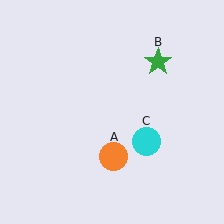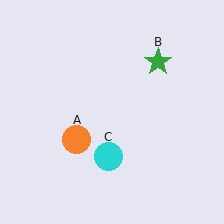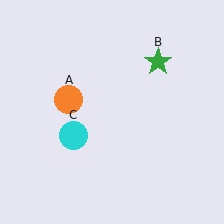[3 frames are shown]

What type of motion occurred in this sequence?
The orange circle (object A), cyan circle (object C) rotated clockwise around the center of the scene.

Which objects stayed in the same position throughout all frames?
Green star (object B) remained stationary.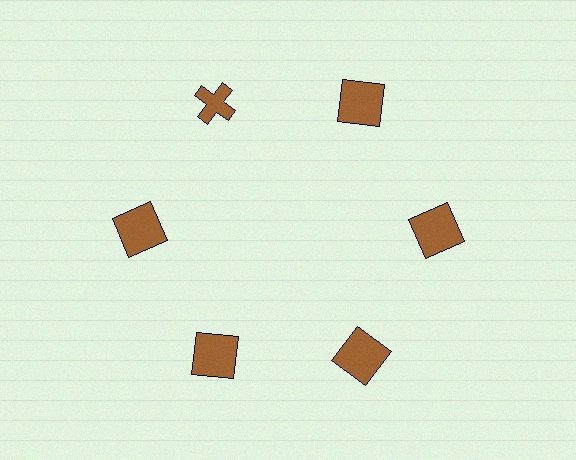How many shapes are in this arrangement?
There are 6 shapes arranged in a ring pattern.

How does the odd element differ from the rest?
It has a different shape: cross instead of square.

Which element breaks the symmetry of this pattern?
The brown cross at roughly the 11 o'clock position breaks the symmetry. All other shapes are brown squares.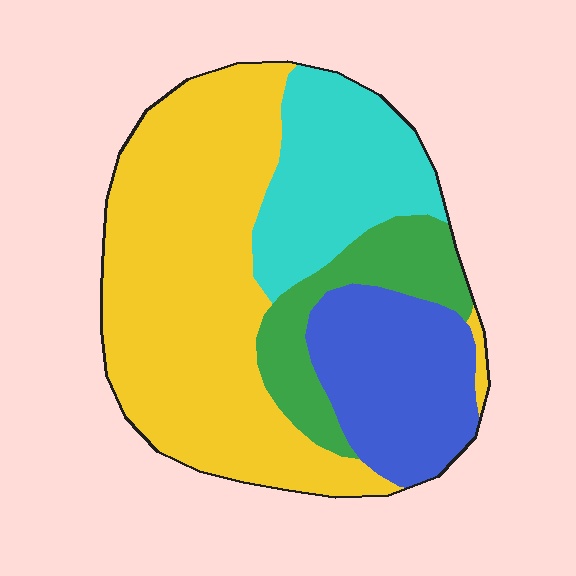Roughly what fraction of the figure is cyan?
Cyan covers roughly 20% of the figure.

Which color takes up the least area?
Green, at roughly 15%.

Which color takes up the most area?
Yellow, at roughly 50%.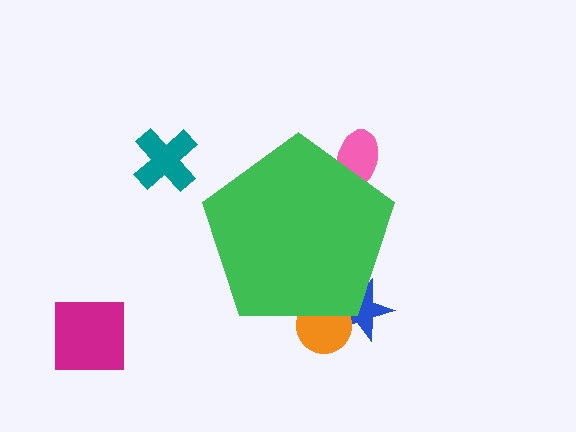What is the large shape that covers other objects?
A green pentagon.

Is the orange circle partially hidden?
Yes, the orange circle is partially hidden behind the green pentagon.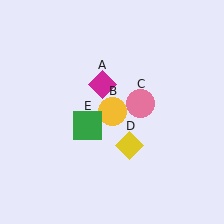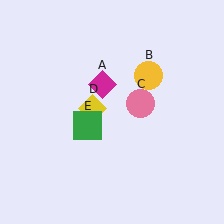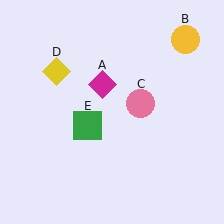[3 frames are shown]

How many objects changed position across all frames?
2 objects changed position: yellow circle (object B), yellow diamond (object D).